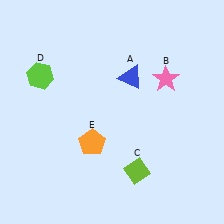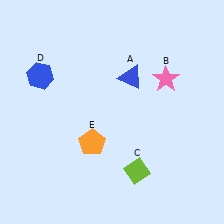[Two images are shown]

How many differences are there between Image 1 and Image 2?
There is 1 difference between the two images.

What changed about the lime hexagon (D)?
In Image 1, D is lime. In Image 2, it changed to blue.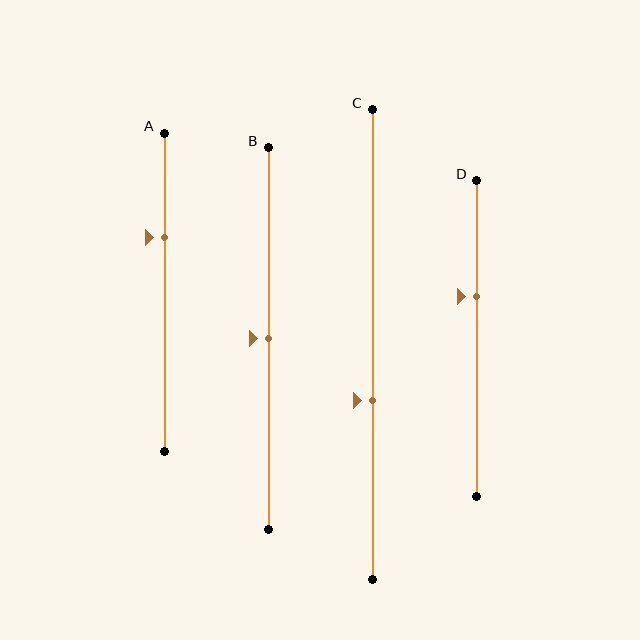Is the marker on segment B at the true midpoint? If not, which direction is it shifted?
Yes, the marker on segment B is at the true midpoint.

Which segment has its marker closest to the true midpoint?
Segment B has its marker closest to the true midpoint.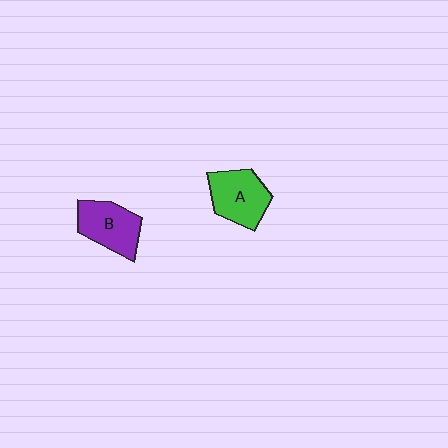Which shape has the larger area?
Shape A (green).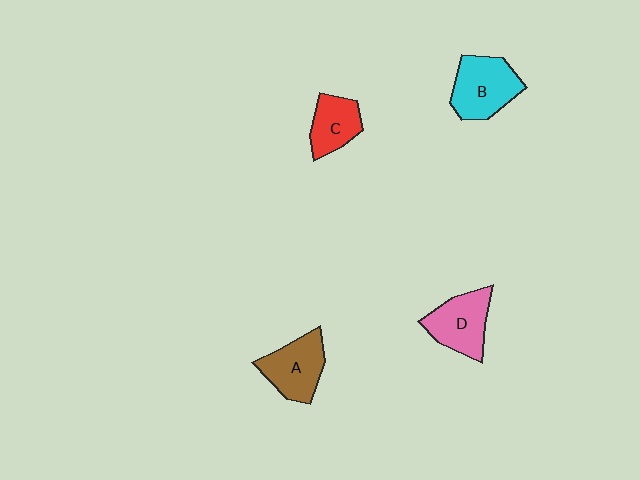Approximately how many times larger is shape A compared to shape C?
Approximately 1.3 times.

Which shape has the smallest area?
Shape C (red).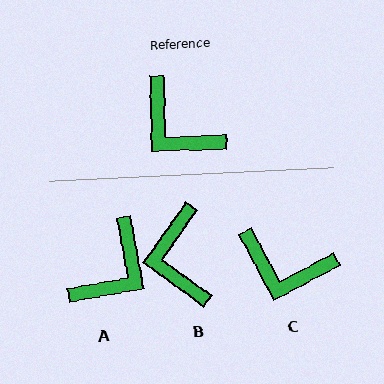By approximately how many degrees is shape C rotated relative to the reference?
Approximately 27 degrees counter-clockwise.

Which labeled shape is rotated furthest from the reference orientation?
A, about 99 degrees away.